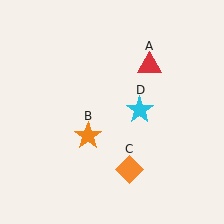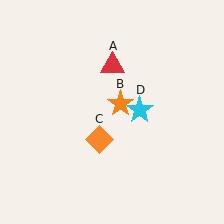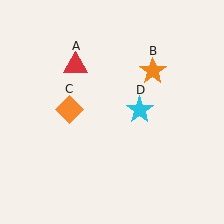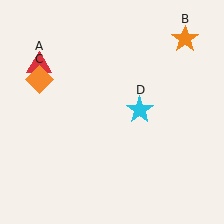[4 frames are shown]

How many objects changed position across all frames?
3 objects changed position: red triangle (object A), orange star (object B), orange diamond (object C).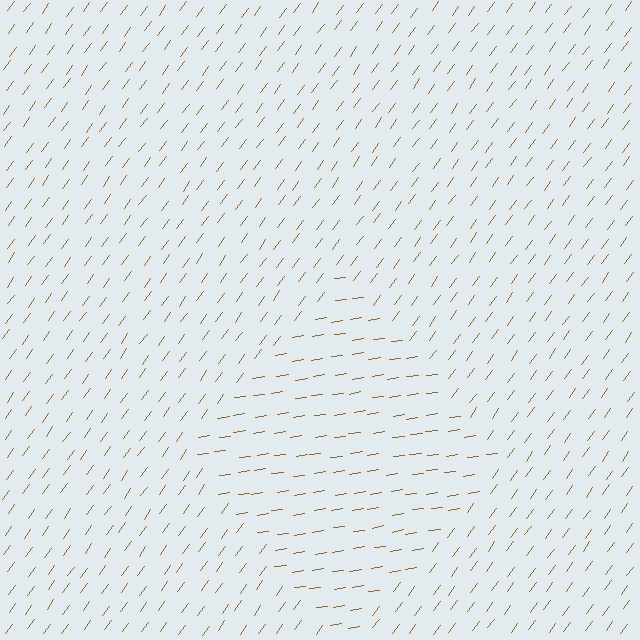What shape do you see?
I see a diamond.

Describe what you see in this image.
The image is filled with small brown line segments. A diamond region in the image has lines oriented differently from the surrounding lines, creating a visible texture boundary.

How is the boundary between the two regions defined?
The boundary is defined purely by a change in line orientation (approximately 45 degrees difference). All lines are the same color and thickness.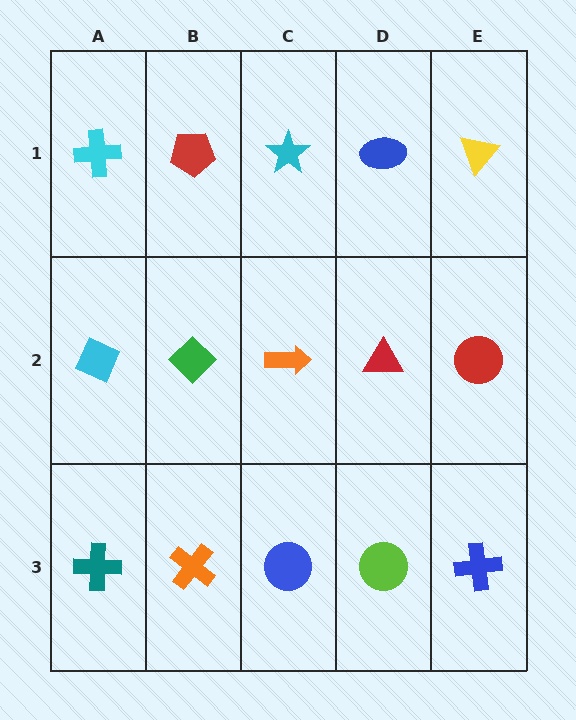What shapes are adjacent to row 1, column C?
An orange arrow (row 2, column C), a red pentagon (row 1, column B), a blue ellipse (row 1, column D).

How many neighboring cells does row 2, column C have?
4.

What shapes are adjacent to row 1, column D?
A red triangle (row 2, column D), a cyan star (row 1, column C), a yellow triangle (row 1, column E).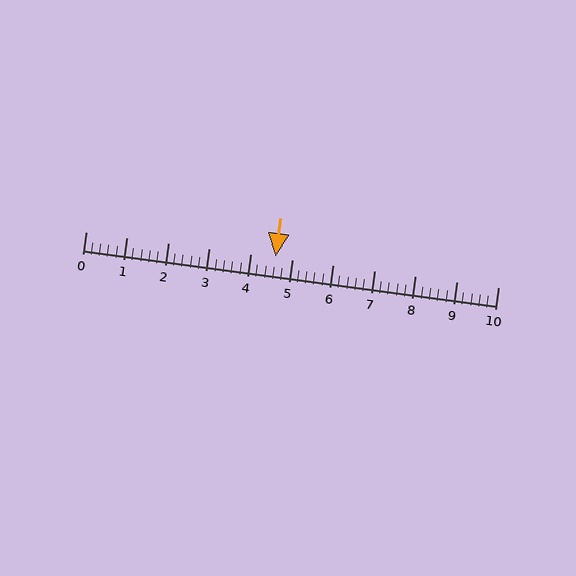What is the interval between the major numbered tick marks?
The major tick marks are spaced 1 units apart.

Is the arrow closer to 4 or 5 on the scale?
The arrow is closer to 5.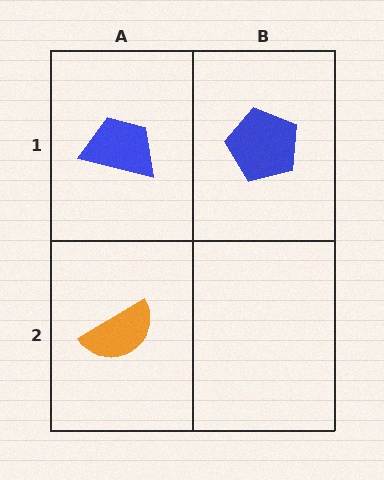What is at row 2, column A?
An orange semicircle.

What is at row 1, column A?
A blue trapezoid.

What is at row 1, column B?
A blue pentagon.